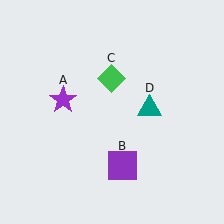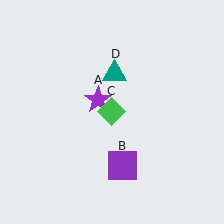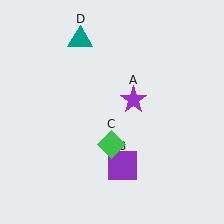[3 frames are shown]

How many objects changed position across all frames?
3 objects changed position: purple star (object A), green diamond (object C), teal triangle (object D).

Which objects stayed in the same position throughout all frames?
Purple square (object B) remained stationary.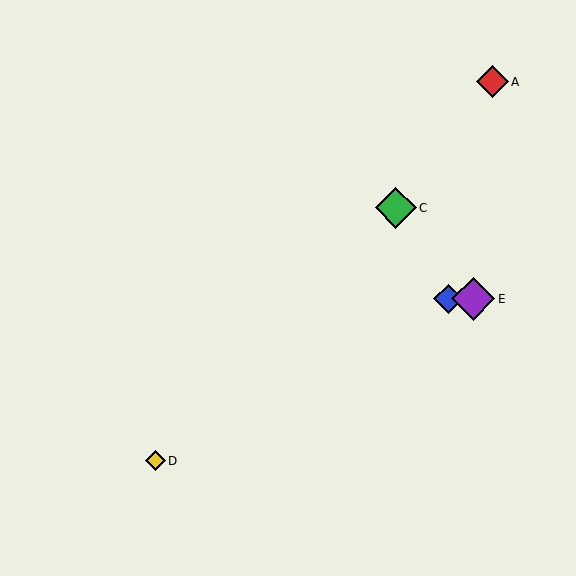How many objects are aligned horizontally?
2 objects (B, E) are aligned horizontally.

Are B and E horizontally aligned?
Yes, both are at y≈299.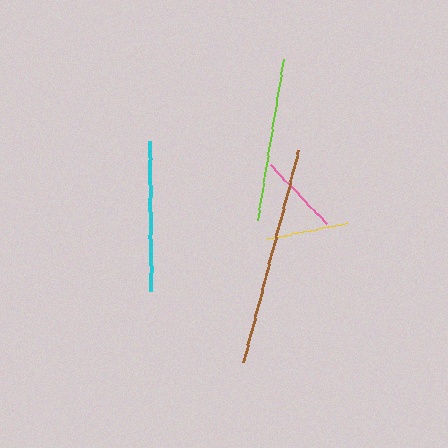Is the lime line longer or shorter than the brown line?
The brown line is longer than the lime line.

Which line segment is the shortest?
The yellow line is the shortest at approximately 82 pixels.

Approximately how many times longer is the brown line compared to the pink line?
The brown line is approximately 2.7 times the length of the pink line.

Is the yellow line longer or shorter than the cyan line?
The cyan line is longer than the yellow line.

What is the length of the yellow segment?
The yellow segment is approximately 82 pixels long.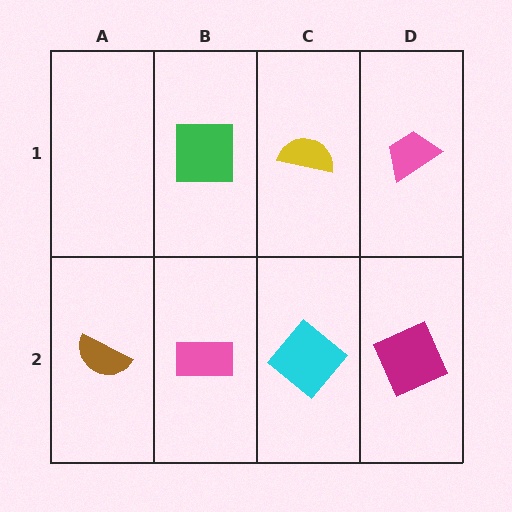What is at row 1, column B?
A green square.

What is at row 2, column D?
A magenta square.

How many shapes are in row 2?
4 shapes.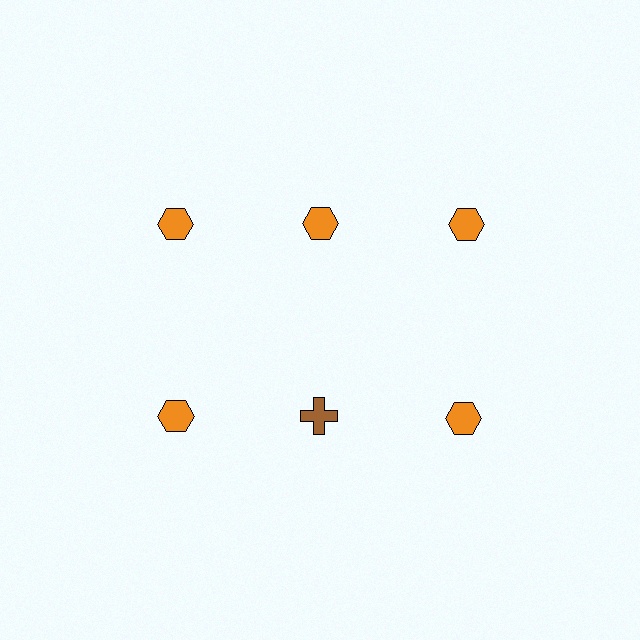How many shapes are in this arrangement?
There are 6 shapes arranged in a grid pattern.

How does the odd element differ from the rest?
It differs in both color (brown instead of orange) and shape (cross instead of hexagon).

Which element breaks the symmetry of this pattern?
The brown cross in the second row, second from left column breaks the symmetry. All other shapes are orange hexagons.